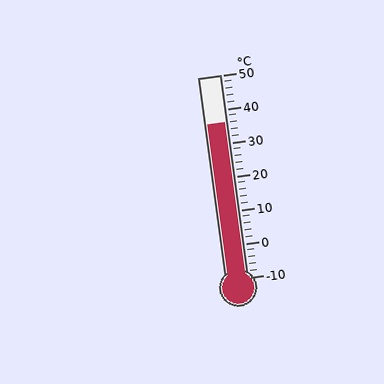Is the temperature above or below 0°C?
The temperature is above 0°C.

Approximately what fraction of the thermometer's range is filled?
The thermometer is filled to approximately 75% of its range.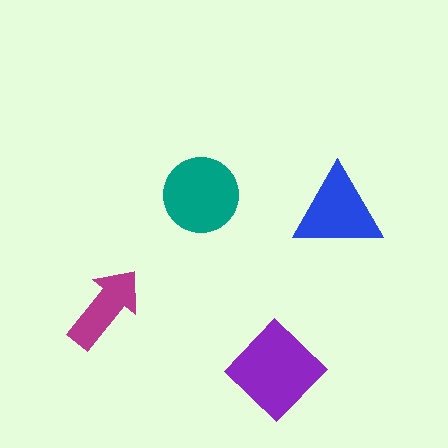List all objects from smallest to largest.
The magenta arrow, the blue triangle, the teal circle, the purple diamond.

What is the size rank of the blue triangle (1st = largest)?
3rd.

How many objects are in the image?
There are 4 objects in the image.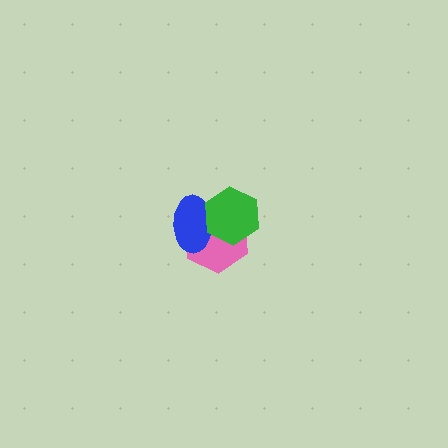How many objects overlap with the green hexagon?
2 objects overlap with the green hexagon.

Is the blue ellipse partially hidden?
Yes, it is partially covered by another shape.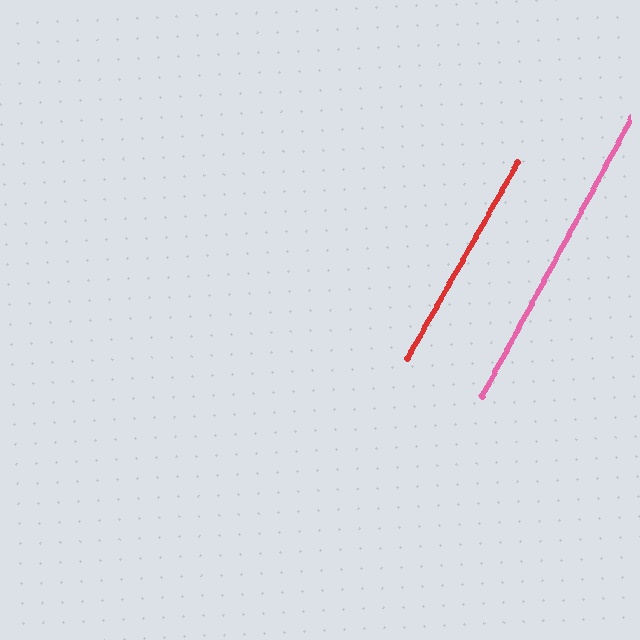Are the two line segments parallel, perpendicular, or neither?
Parallel — their directions differ by only 1.0°.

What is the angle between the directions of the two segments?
Approximately 1 degree.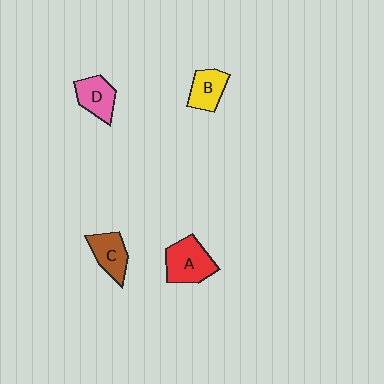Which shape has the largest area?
Shape A (red).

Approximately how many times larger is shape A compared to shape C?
Approximately 1.4 times.